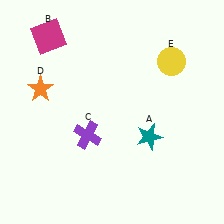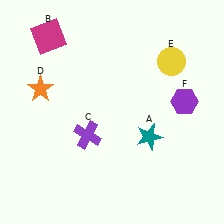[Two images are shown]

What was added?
A purple hexagon (F) was added in Image 2.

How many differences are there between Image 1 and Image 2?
There is 1 difference between the two images.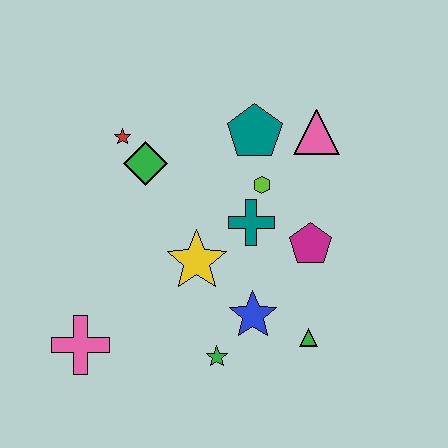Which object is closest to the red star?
The green diamond is closest to the red star.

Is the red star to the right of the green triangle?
No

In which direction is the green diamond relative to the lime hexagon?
The green diamond is to the left of the lime hexagon.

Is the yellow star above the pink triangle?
No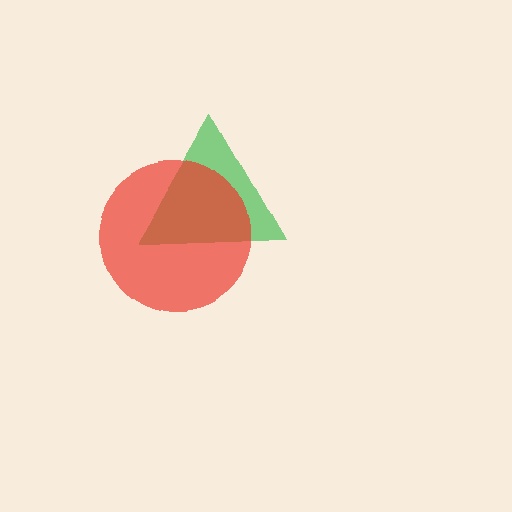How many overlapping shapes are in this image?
There are 2 overlapping shapes in the image.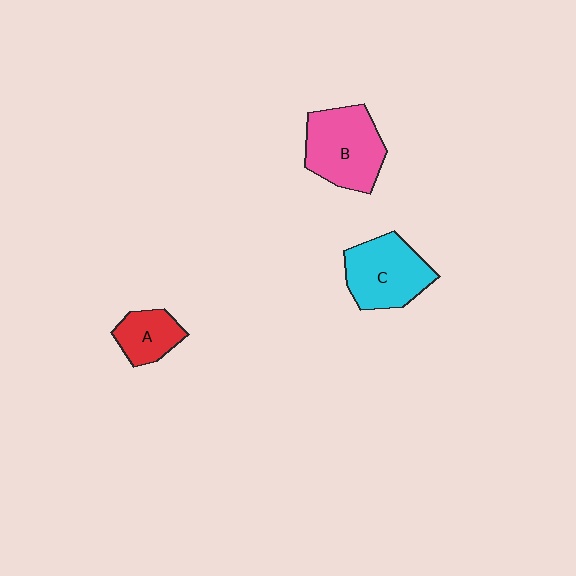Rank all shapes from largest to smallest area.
From largest to smallest: B (pink), C (cyan), A (red).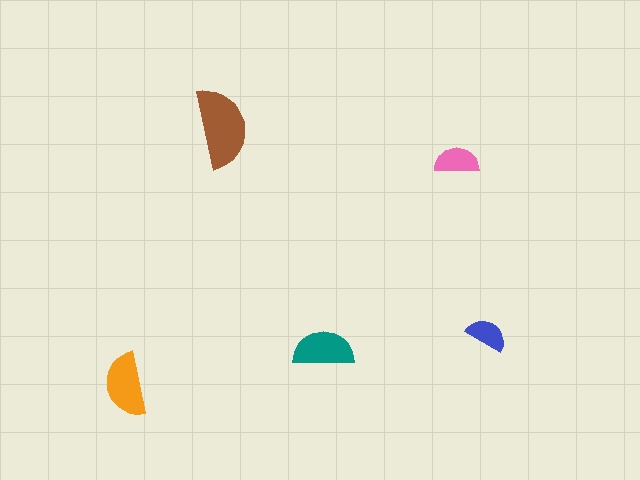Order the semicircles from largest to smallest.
the brown one, the orange one, the teal one, the pink one, the blue one.